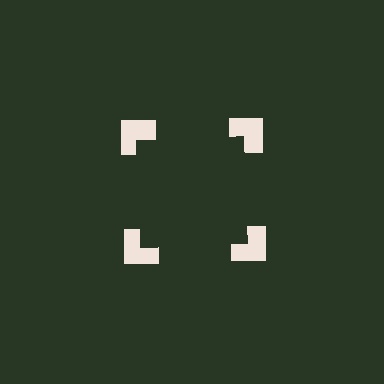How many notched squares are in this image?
There are 4 — one at each vertex of the illusory square.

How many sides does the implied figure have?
4 sides.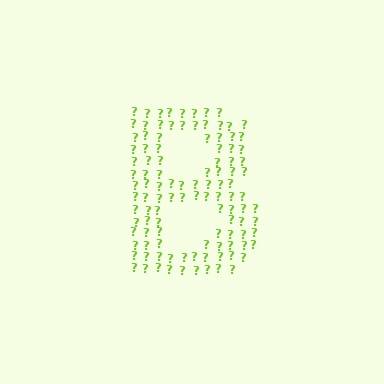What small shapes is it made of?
It is made of small question marks.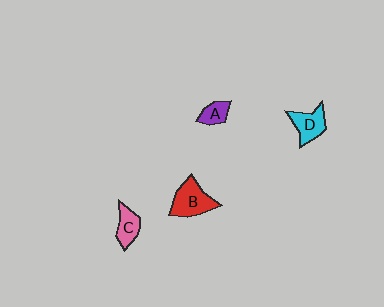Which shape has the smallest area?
Shape A (purple).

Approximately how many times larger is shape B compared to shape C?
Approximately 1.6 times.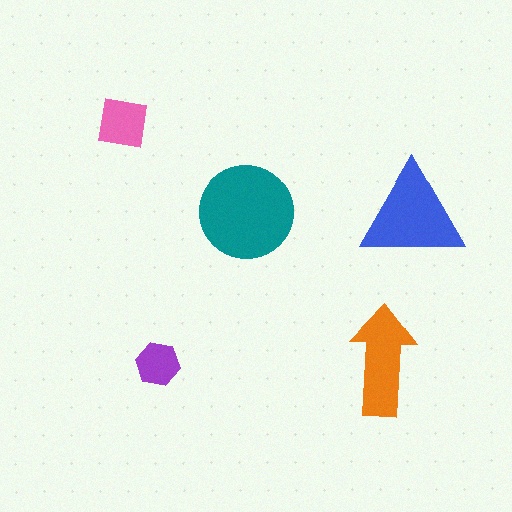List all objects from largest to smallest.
The teal circle, the blue triangle, the orange arrow, the pink square, the purple hexagon.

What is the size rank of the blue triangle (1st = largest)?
2nd.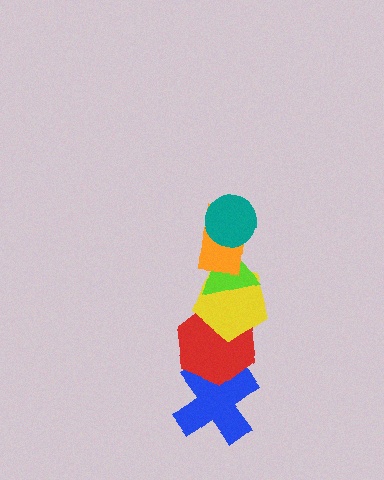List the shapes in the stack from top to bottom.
From top to bottom: the teal circle, the orange rectangle, the lime triangle, the yellow pentagon, the red hexagon, the blue cross.